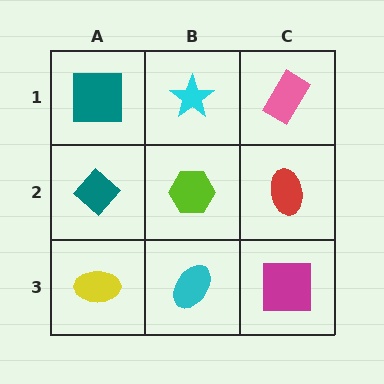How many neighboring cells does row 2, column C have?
3.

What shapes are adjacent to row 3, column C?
A red ellipse (row 2, column C), a cyan ellipse (row 3, column B).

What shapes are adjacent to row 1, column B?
A lime hexagon (row 2, column B), a teal square (row 1, column A), a pink rectangle (row 1, column C).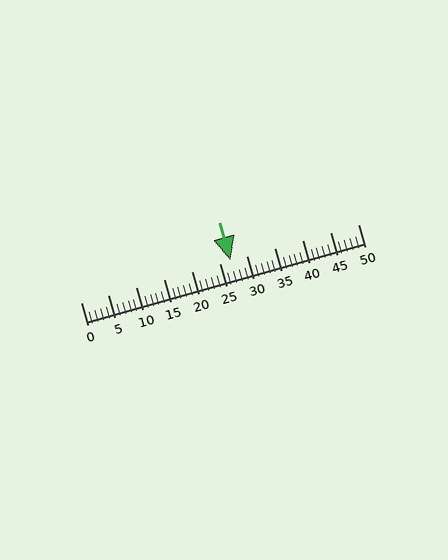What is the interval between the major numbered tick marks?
The major tick marks are spaced 5 units apart.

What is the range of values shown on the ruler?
The ruler shows values from 0 to 50.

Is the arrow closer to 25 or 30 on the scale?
The arrow is closer to 25.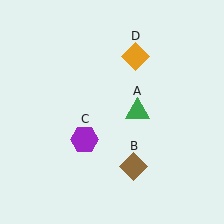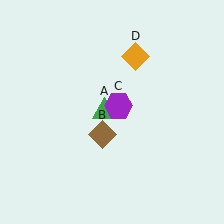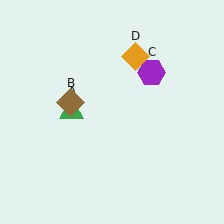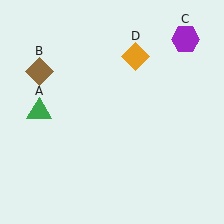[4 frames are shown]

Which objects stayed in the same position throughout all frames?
Orange diamond (object D) remained stationary.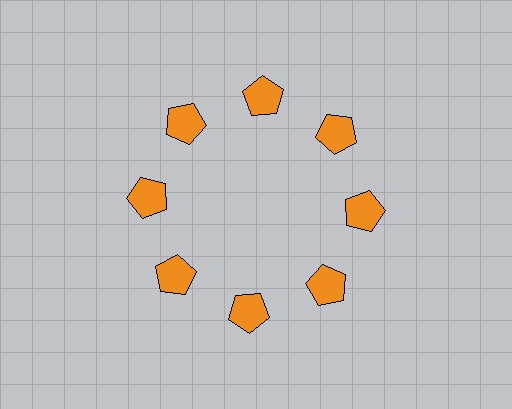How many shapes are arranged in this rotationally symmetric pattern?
There are 8 shapes, arranged in 8 groups of 1.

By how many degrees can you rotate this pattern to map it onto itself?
The pattern maps onto itself every 45 degrees of rotation.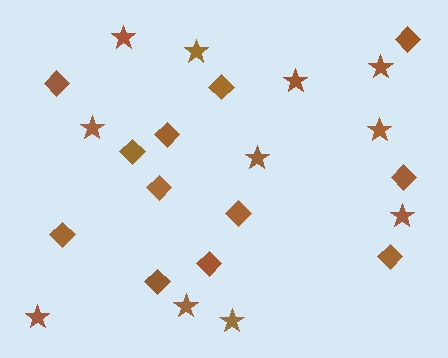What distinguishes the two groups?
There are 2 groups: one group of diamonds (12) and one group of stars (11).